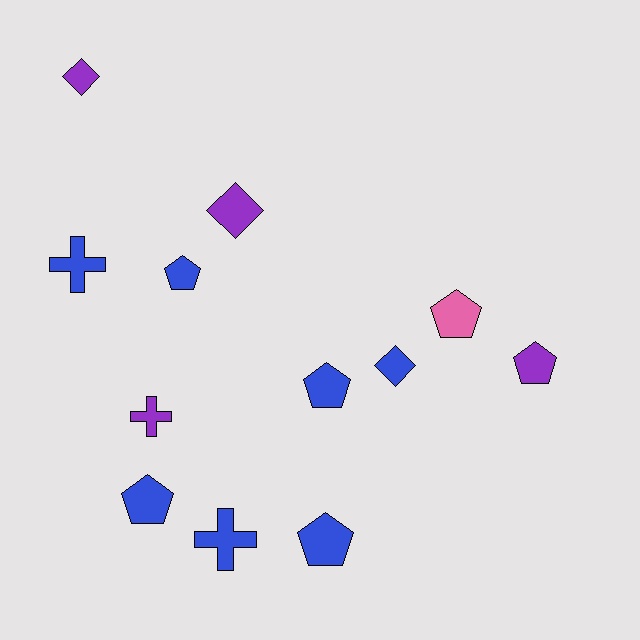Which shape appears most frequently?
Pentagon, with 6 objects.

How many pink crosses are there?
There are no pink crosses.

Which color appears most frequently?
Blue, with 7 objects.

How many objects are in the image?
There are 12 objects.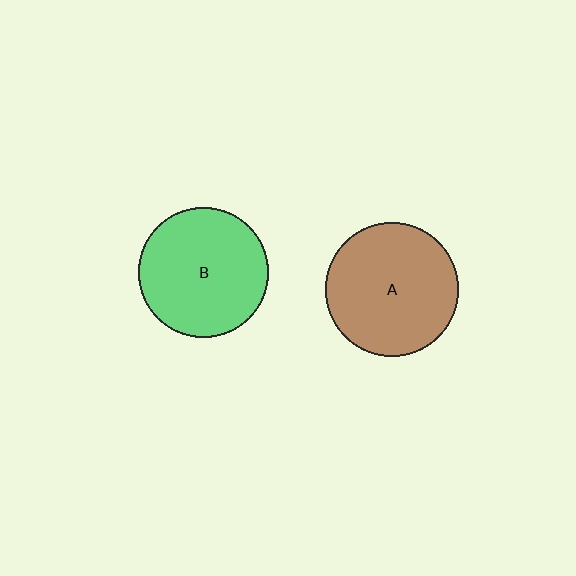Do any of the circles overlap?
No, none of the circles overlap.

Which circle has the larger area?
Circle A (brown).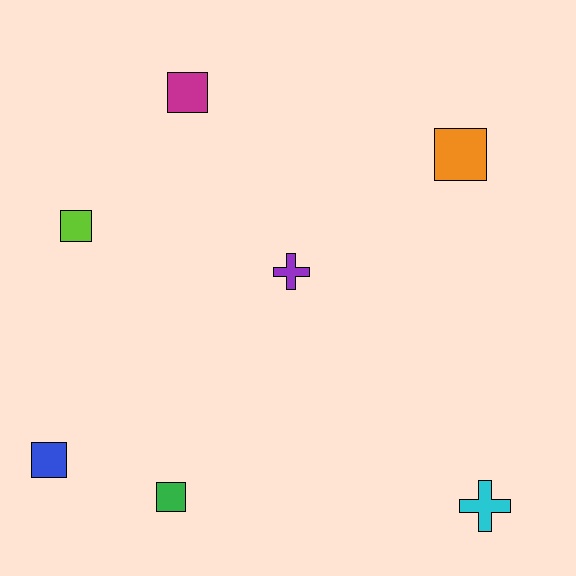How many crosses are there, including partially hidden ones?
There are 2 crosses.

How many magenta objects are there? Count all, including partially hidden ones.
There is 1 magenta object.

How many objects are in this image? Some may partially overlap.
There are 7 objects.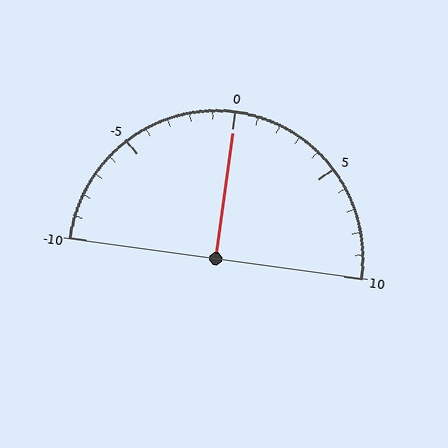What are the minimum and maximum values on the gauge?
The gauge ranges from -10 to 10.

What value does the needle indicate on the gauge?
The needle indicates approximately 0.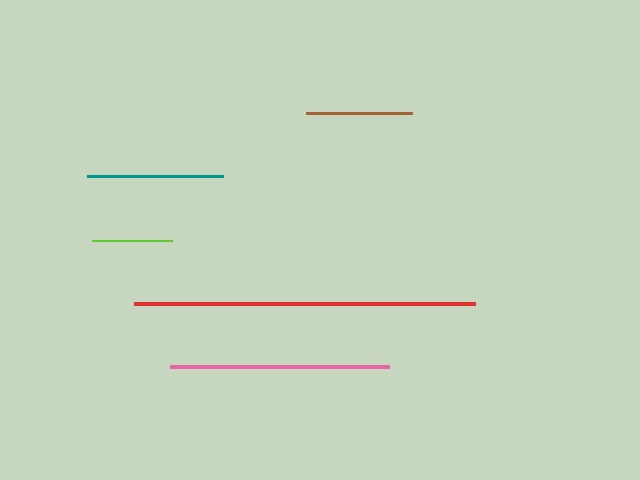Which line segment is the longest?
The red line is the longest at approximately 341 pixels.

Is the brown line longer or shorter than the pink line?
The pink line is longer than the brown line.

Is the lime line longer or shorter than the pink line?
The pink line is longer than the lime line.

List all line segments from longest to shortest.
From longest to shortest: red, pink, teal, brown, lime.